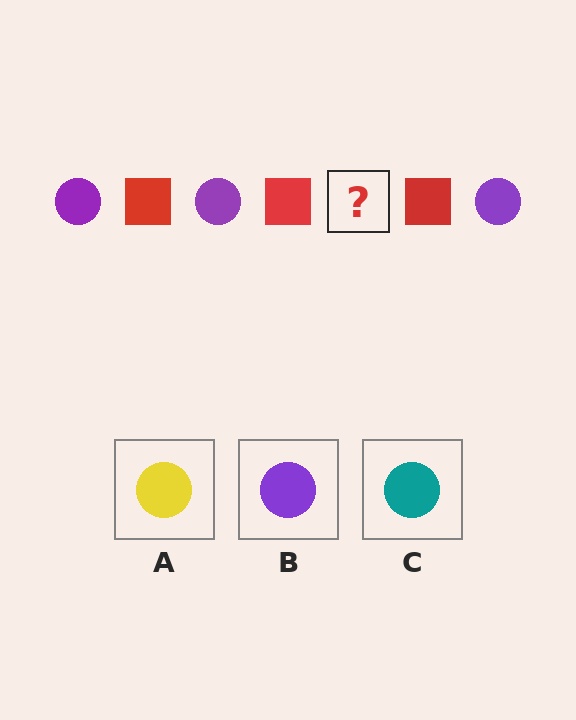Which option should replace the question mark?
Option B.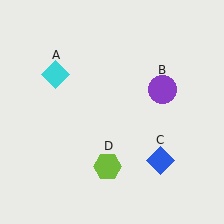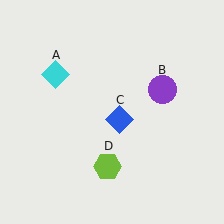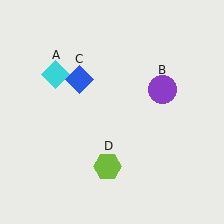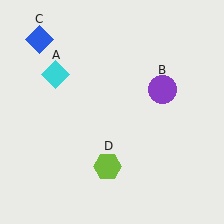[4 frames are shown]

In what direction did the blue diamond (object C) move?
The blue diamond (object C) moved up and to the left.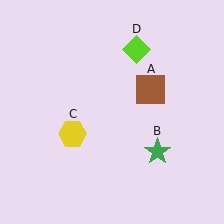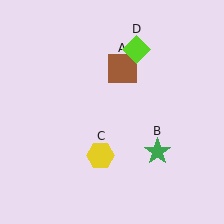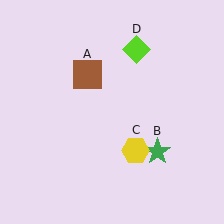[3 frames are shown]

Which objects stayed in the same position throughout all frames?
Green star (object B) and lime diamond (object D) remained stationary.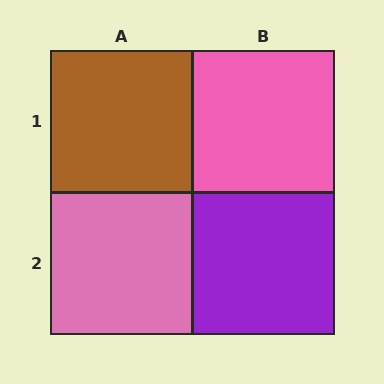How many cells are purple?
1 cell is purple.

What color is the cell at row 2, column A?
Pink.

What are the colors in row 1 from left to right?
Brown, pink.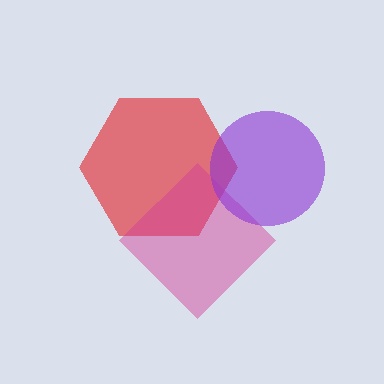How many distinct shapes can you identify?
There are 3 distinct shapes: a red hexagon, a magenta diamond, a purple circle.